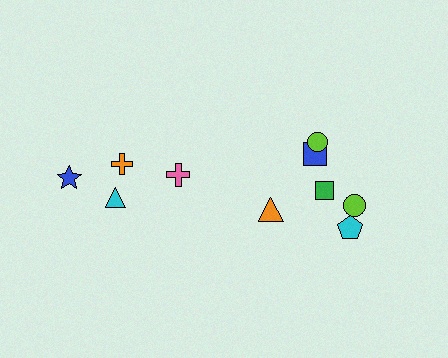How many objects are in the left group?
There are 4 objects.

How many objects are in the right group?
There are 6 objects.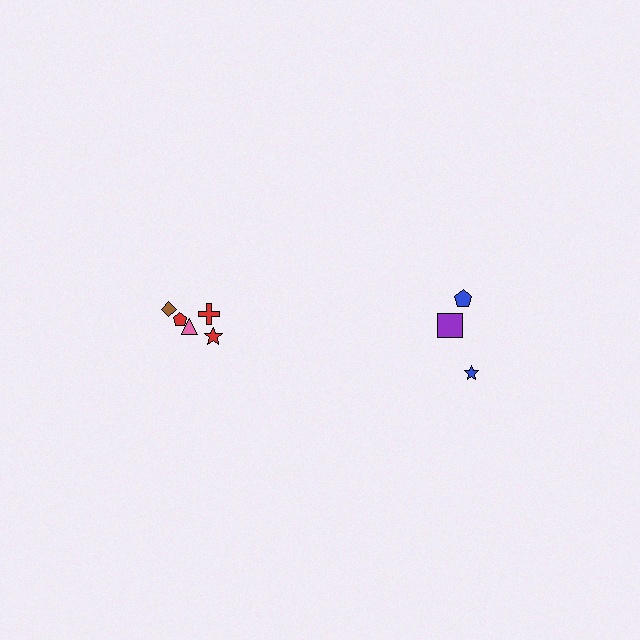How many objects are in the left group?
There are 5 objects.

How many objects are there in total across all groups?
There are 8 objects.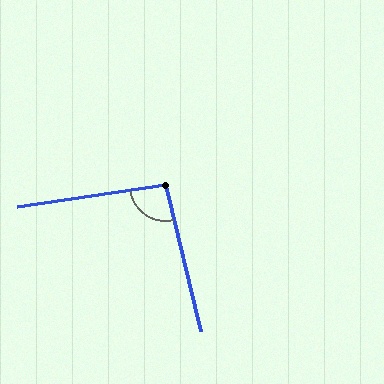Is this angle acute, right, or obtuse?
It is obtuse.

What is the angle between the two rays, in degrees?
Approximately 95 degrees.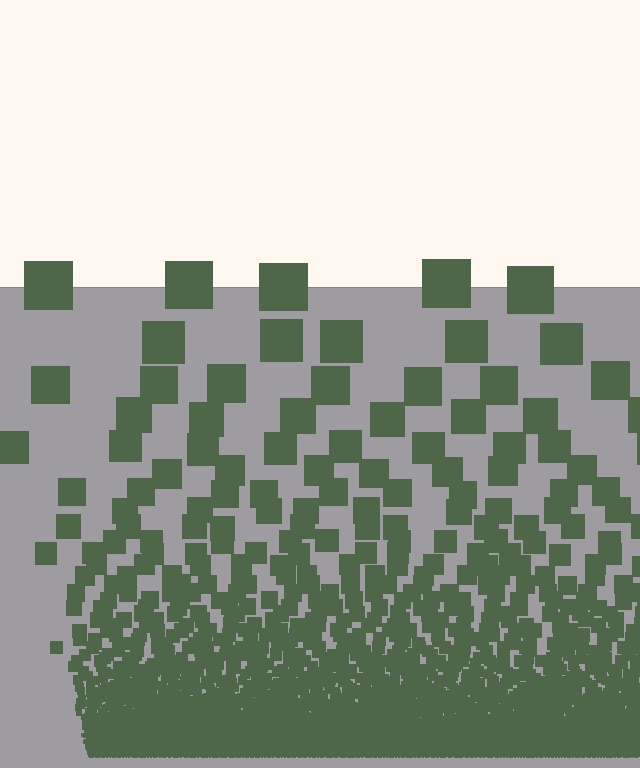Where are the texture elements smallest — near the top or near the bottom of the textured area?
Near the bottom.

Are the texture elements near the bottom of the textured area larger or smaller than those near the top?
Smaller. The gradient is inverted — elements near the bottom are smaller and denser.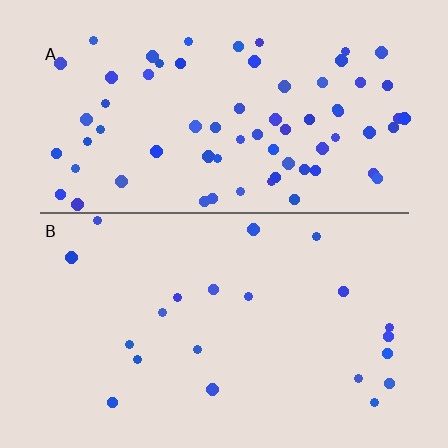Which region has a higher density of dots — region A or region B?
A (the top).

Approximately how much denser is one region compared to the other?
Approximately 3.3× — region A over region B.